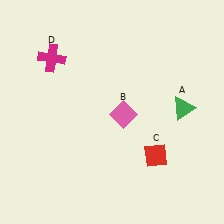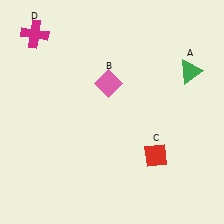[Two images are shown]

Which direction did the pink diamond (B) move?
The pink diamond (B) moved up.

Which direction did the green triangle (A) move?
The green triangle (A) moved up.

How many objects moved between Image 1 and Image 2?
3 objects moved between the two images.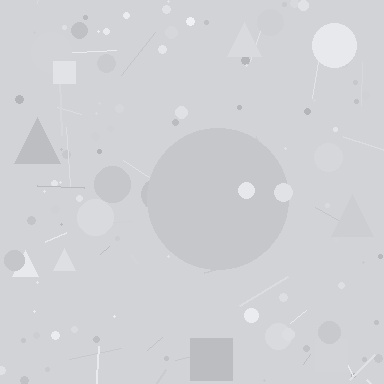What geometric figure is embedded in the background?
A circle is embedded in the background.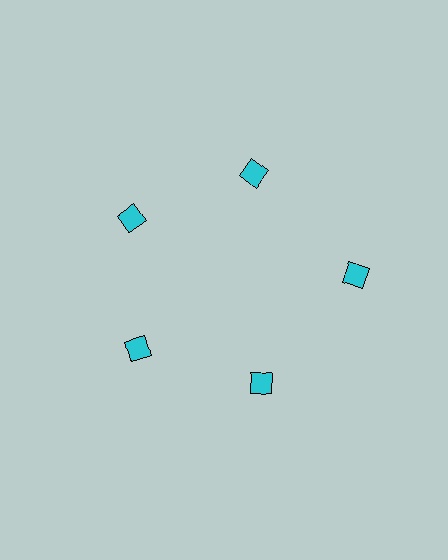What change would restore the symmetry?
The symmetry would be restored by moving it inward, back onto the ring so that all 5 diamonds sit at equal angles and equal distance from the center.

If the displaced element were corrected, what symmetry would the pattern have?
It would have 5-fold rotational symmetry — the pattern would map onto itself every 72 degrees.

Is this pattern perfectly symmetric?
No. The 5 cyan diamonds are arranged in a ring, but one element near the 3 o'clock position is pushed outward from the center, breaking the 5-fold rotational symmetry.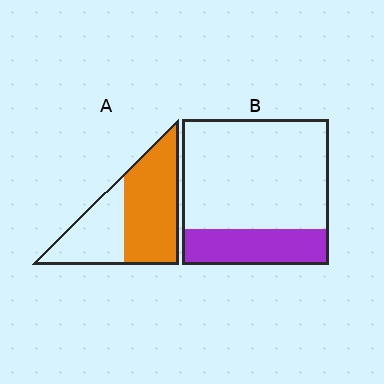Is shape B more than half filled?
No.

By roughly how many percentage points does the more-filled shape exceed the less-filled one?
By roughly 35 percentage points (A over B).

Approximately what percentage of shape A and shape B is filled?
A is approximately 60% and B is approximately 25%.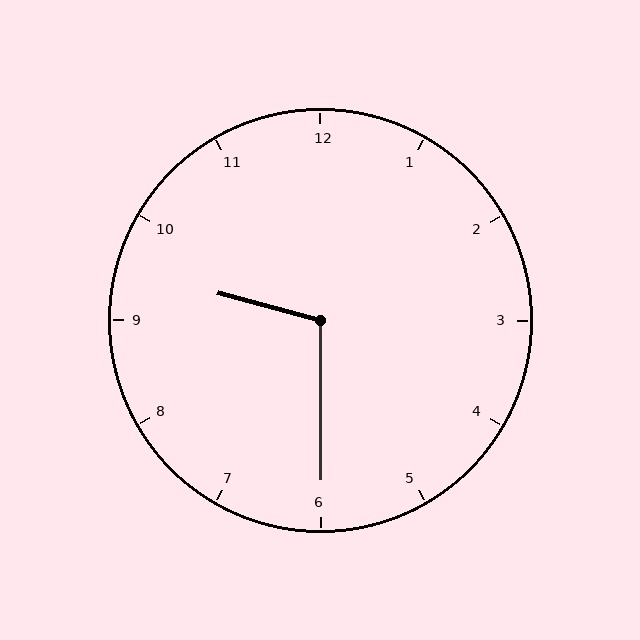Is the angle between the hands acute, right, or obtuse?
It is obtuse.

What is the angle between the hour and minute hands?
Approximately 105 degrees.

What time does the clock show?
9:30.